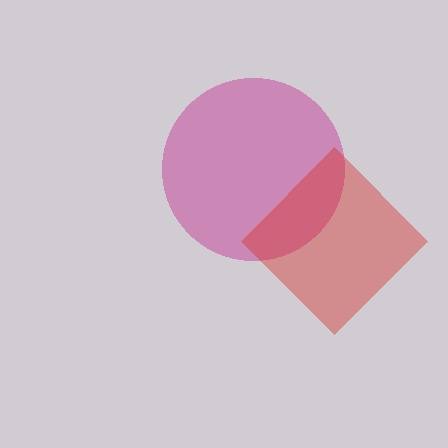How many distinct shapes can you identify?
There are 2 distinct shapes: a magenta circle, a red diamond.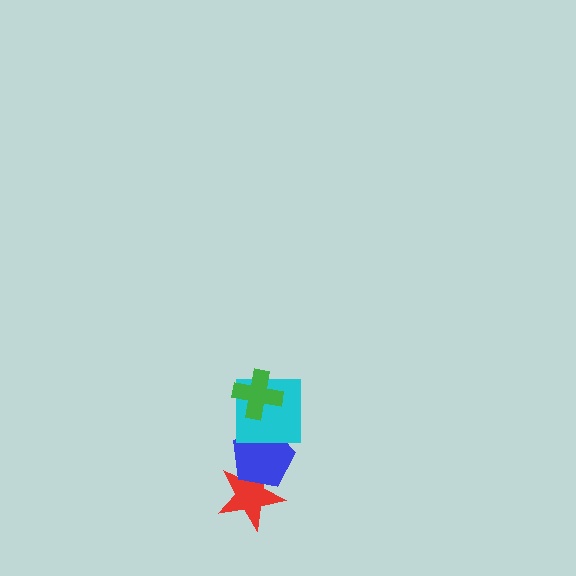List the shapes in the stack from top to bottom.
From top to bottom: the green cross, the cyan square, the blue pentagon, the red star.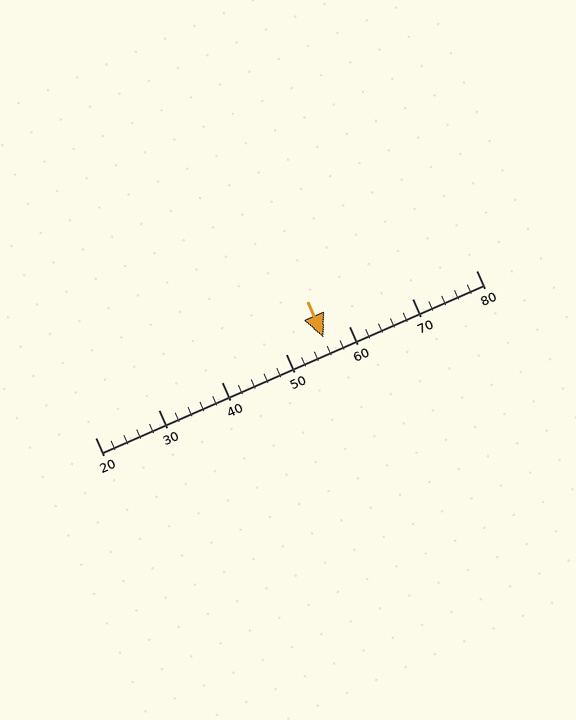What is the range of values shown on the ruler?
The ruler shows values from 20 to 80.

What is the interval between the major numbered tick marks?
The major tick marks are spaced 10 units apart.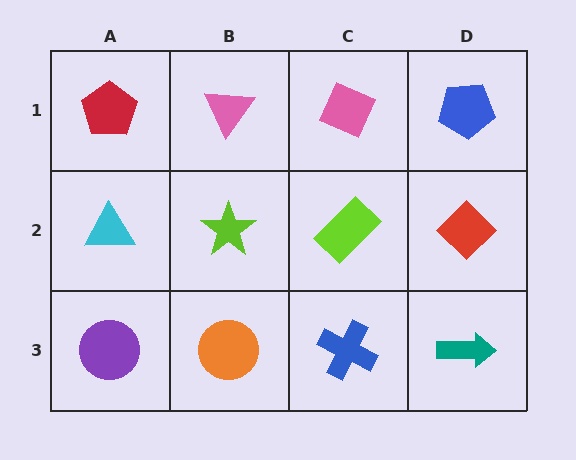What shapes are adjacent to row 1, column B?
A lime star (row 2, column B), a red pentagon (row 1, column A), a pink diamond (row 1, column C).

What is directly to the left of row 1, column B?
A red pentagon.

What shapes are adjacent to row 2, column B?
A pink triangle (row 1, column B), an orange circle (row 3, column B), a cyan triangle (row 2, column A), a lime rectangle (row 2, column C).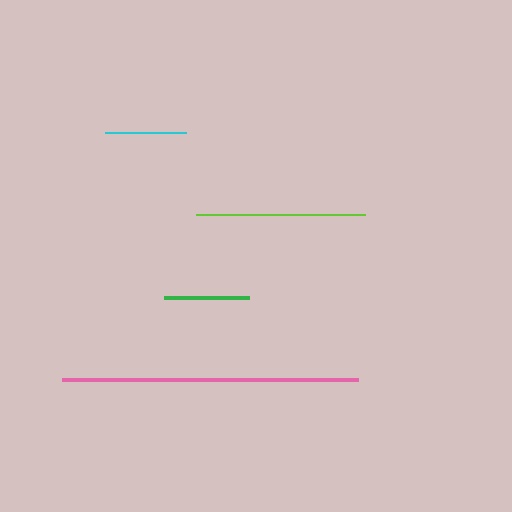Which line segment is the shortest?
The cyan line is the shortest at approximately 81 pixels.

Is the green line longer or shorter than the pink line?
The pink line is longer than the green line.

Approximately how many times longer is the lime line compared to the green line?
The lime line is approximately 2.0 times the length of the green line.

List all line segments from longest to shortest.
From longest to shortest: pink, lime, green, cyan.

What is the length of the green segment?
The green segment is approximately 84 pixels long.